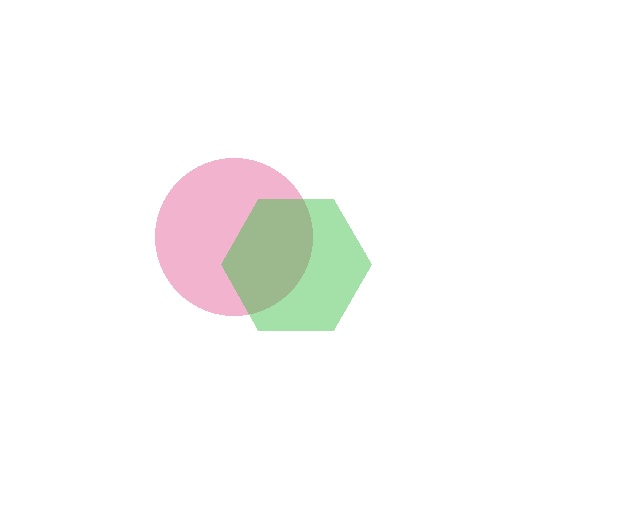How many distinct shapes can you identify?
There are 2 distinct shapes: a pink circle, a green hexagon.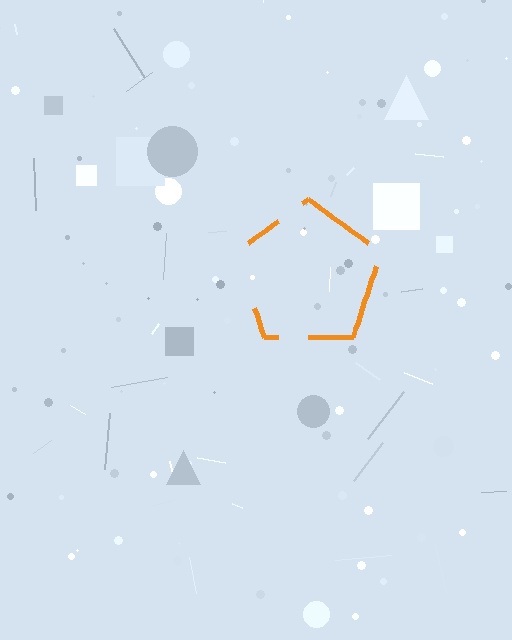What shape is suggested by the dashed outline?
The dashed outline suggests a pentagon.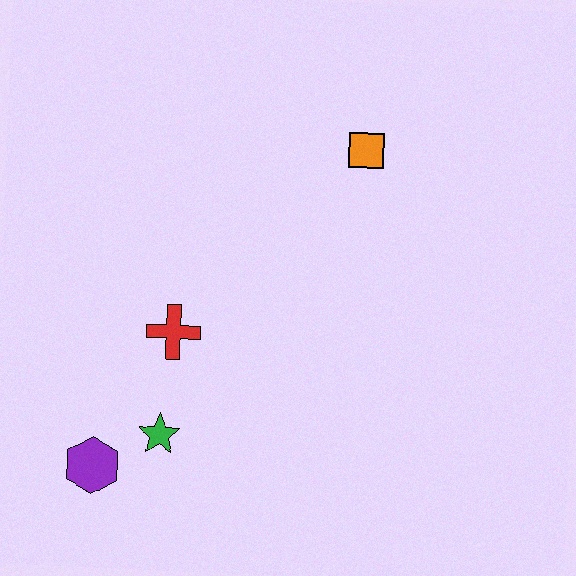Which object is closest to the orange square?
The red cross is closest to the orange square.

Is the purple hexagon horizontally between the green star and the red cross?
No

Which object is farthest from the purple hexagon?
The orange square is farthest from the purple hexagon.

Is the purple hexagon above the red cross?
No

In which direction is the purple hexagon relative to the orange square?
The purple hexagon is below the orange square.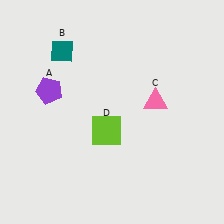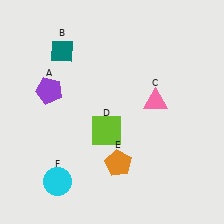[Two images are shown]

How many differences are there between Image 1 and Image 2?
There are 2 differences between the two images.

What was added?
An orange pentagon (E), a cyan circle (F) were added in Image 2.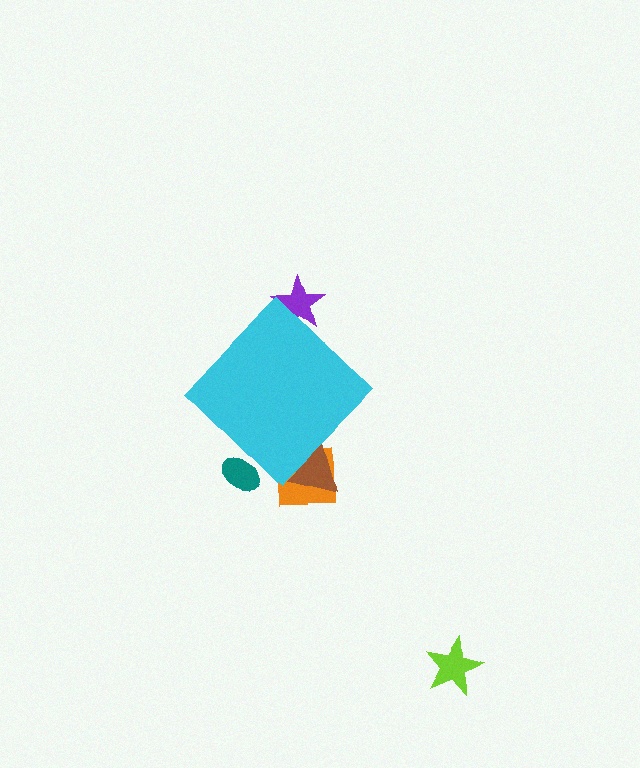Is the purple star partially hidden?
Yes, the purple star is partially hidden behind the cyan diamond.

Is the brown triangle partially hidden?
Yes, the brown triangle is partially hidden behind the cyan diamond.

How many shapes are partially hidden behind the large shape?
4 shapes are partially hidden.